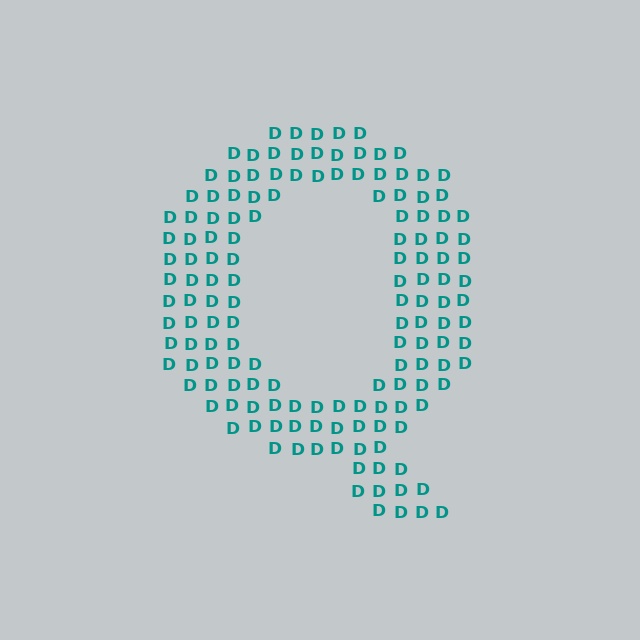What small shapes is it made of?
It is made of small letter D's.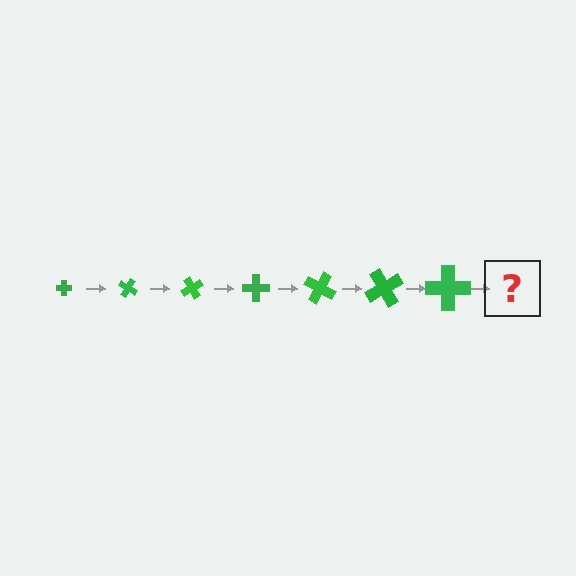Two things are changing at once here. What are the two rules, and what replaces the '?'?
The two rules are that the cross grows larger each step and it rotates 30 degrees each step. The '?' should be a cross, larger than the previous one and rotated 210 degrees from the start.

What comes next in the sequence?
The next element should be a cross, larger than the previous one and rotated 210 degrees from the start.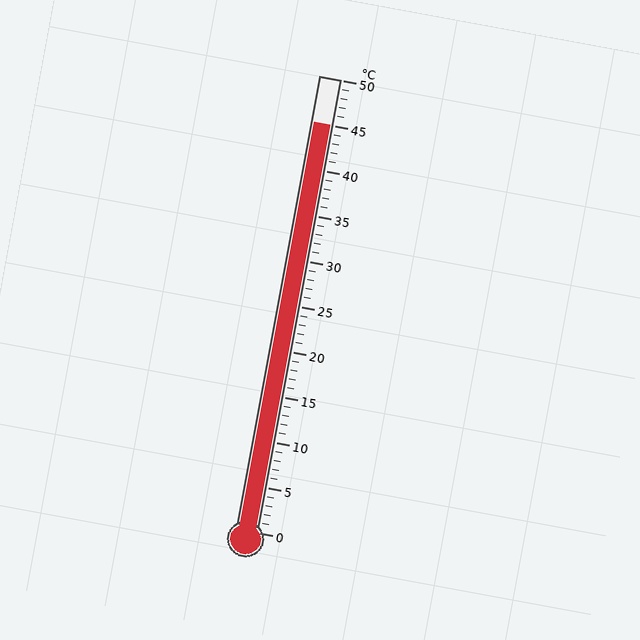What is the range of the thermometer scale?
The thermometer scale ranges from 0°C to 50°C.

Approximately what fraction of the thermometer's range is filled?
The thermometer is filled to approximately 90% of its range.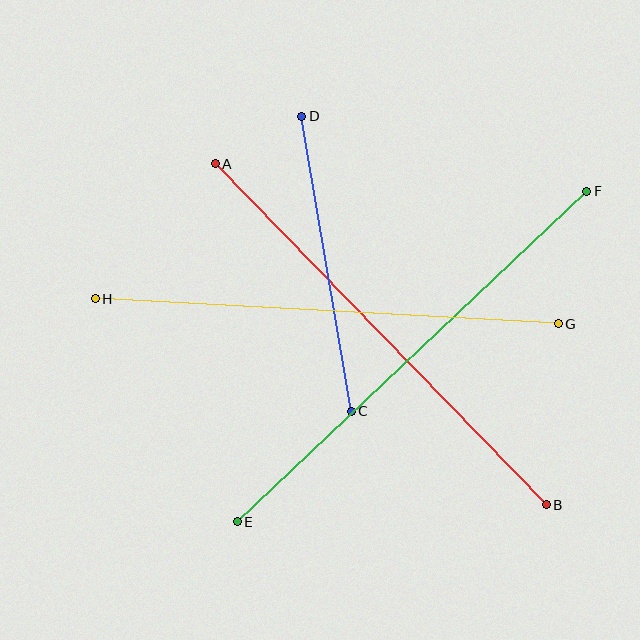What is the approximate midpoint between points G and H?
The midpoint is at approximately (327, 311) pixels.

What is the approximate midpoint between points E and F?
The midpoint is at approximately (412, 357) pixels.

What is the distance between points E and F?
The distance is approximately 481 pixels.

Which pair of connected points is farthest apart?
Points E and F are farthest apart.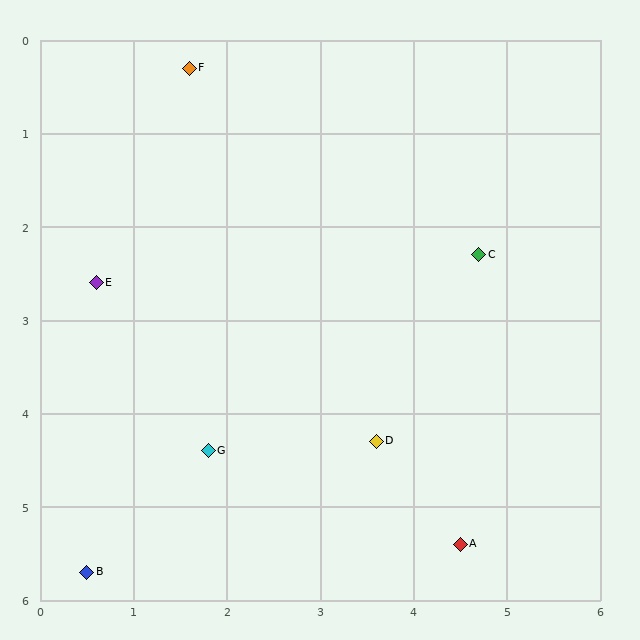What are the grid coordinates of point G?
Point G is at approximately (1.8, 4.4).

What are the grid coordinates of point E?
Point E is at approximately (0.6, 2.6).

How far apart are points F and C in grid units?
Points F and C are about 3.7 grid units apart.